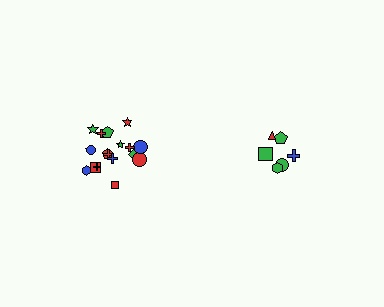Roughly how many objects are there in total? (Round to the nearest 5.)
Roughly 25 objects in total.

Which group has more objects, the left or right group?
The left group.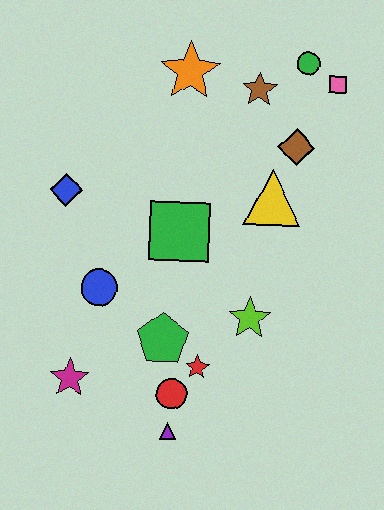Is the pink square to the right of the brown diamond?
Yes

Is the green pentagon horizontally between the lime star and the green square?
No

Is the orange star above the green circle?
No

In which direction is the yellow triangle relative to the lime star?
The yellow triangle is above the lime star.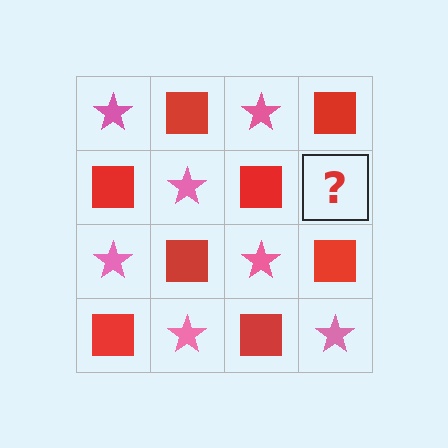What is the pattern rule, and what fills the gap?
The rule is that it alternates pink star and red square in a checkerboard pattern. The gap should be filled with a pink star.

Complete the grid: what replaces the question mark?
The question mark should be replaced with a pink star.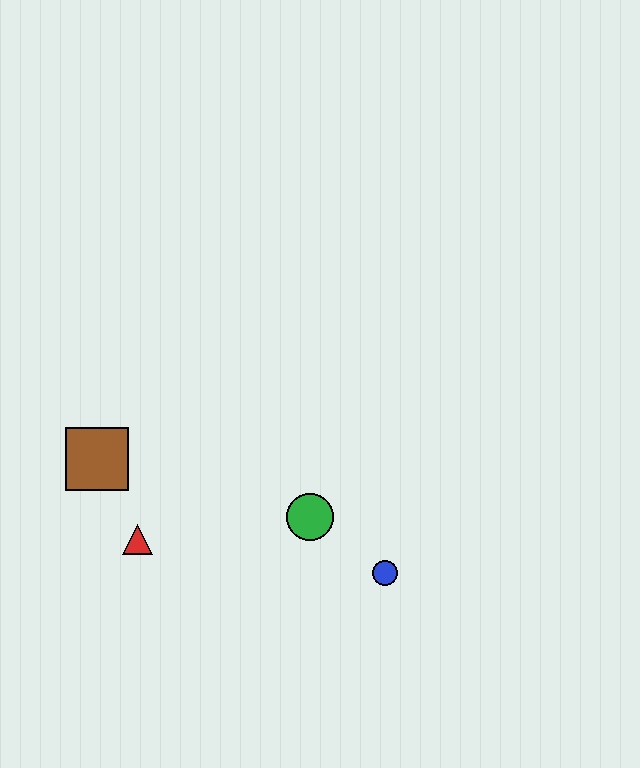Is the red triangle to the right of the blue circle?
No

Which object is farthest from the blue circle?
The brown square is farthest from the blue circle.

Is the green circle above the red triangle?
Yes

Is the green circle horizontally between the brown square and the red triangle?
No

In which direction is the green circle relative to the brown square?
The green circle is to the right of the brown square.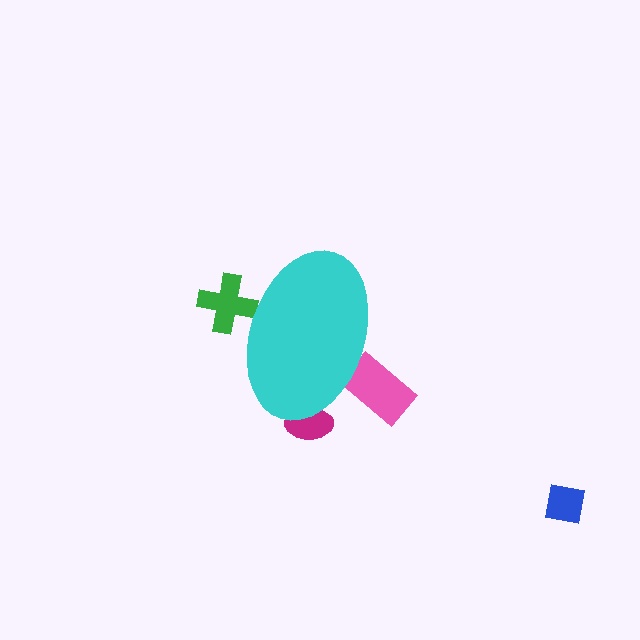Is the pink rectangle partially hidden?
Yes, the pink rectangle is partially hidden behind the cyan ellipse.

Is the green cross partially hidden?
Yes, the green cross is partially hidden behind the cyan ellipse.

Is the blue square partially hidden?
No, the blue square is fully visible.